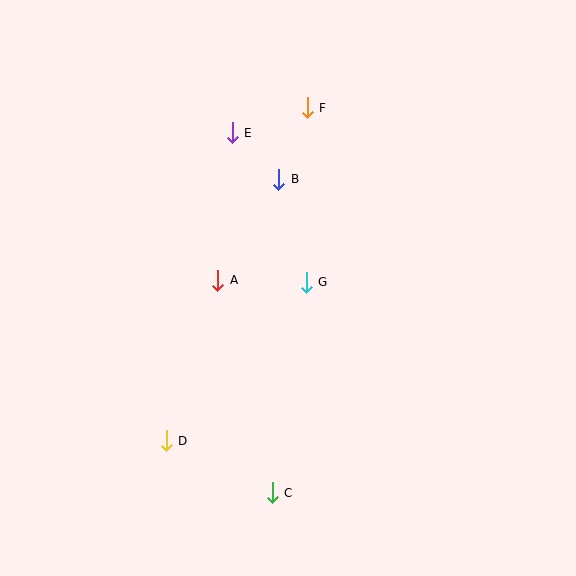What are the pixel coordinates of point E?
Point E is at (232, 133).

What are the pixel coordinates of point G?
Point G is at (306, 283).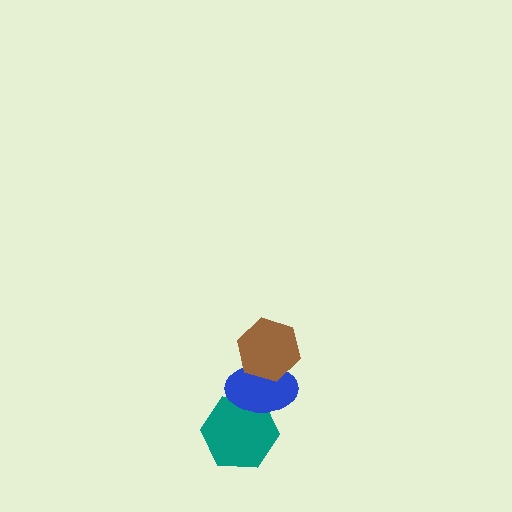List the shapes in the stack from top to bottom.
From top to bottom: the brown hexagon, the blue ellipse, the teal hexagon.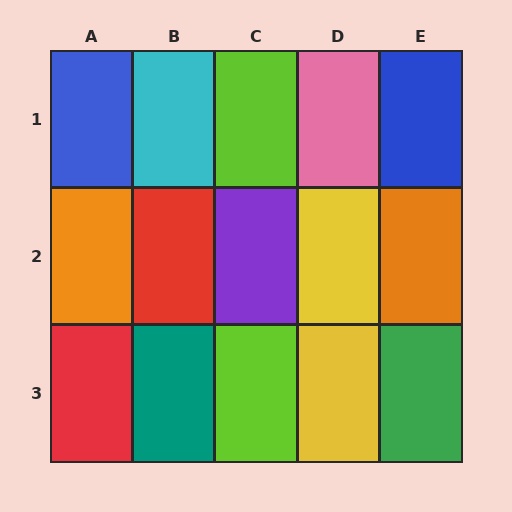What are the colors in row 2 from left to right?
Orange, red, purple, yellow, orange.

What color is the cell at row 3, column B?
Teal.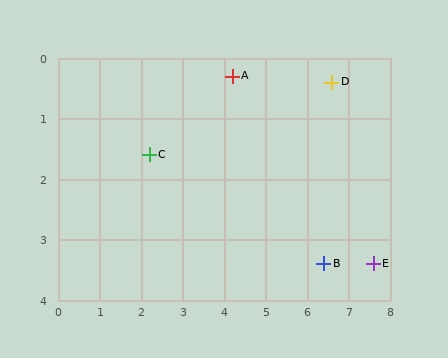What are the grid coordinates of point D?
Point D is at approximately (6.6, 0.4).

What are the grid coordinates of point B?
Point B is at approximately (6.4, 3.4).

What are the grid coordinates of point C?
Point C is at approximately (2.2, 1.6).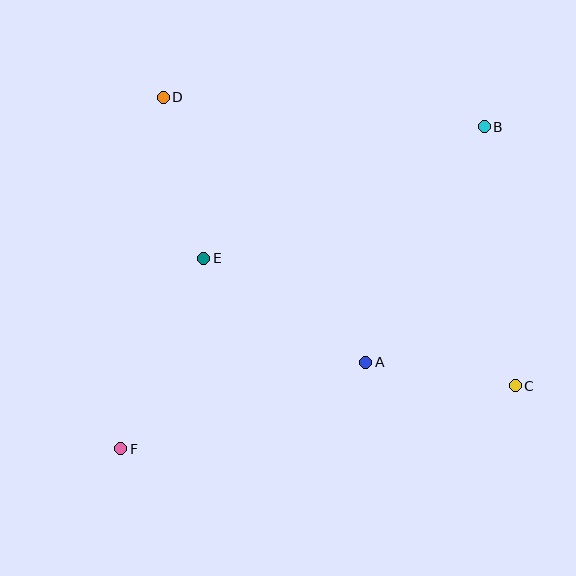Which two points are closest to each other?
Points A and C are closest to each other.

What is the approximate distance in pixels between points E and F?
The distance between E and F is approximately 208 pixels.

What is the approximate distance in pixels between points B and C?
The distance between B and C is approximately 261 pixels.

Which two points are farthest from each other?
Points B and F are farthest from each other.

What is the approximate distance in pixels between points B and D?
The distance between B and D is approximately 322 pixels.